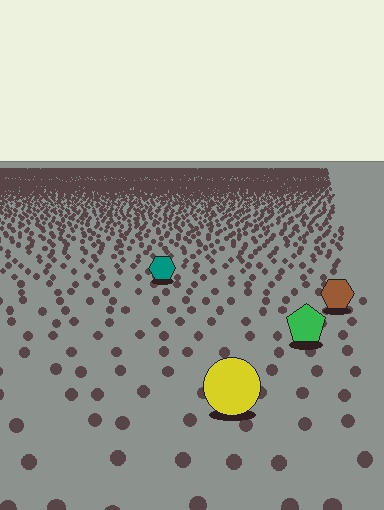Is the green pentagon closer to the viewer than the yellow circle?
No. The yellow circle is closer — you can tell from the texture gradient: the ground texture is coarser near it.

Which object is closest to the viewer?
The yellow circle is closest. The texture marks near it are larger and more spread out.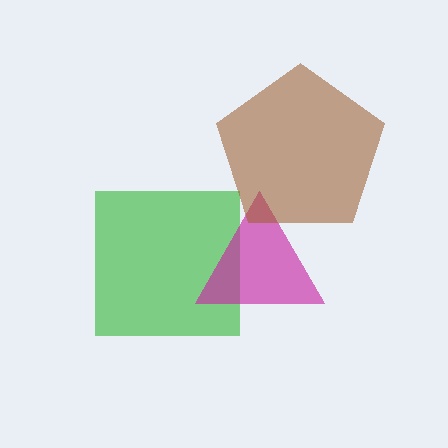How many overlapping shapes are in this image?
There are 3 overlapping shapes in the image.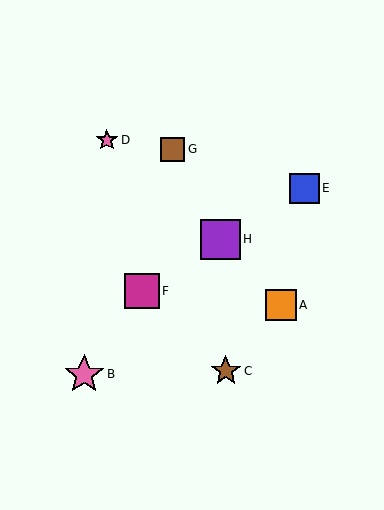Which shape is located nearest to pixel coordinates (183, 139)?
The brown square (labeled G) at (173, 149) is nearest to that location.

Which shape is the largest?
The pink star (labeled B) is the largest.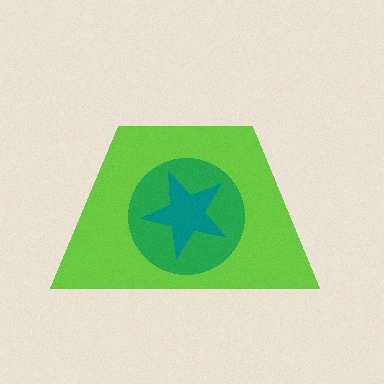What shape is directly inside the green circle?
The teal star.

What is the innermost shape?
The teal star.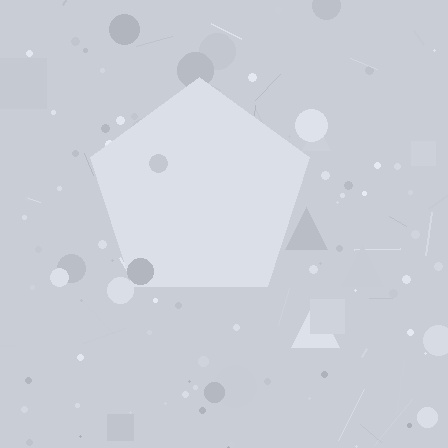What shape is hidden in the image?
A pentagon is hidden in the image.